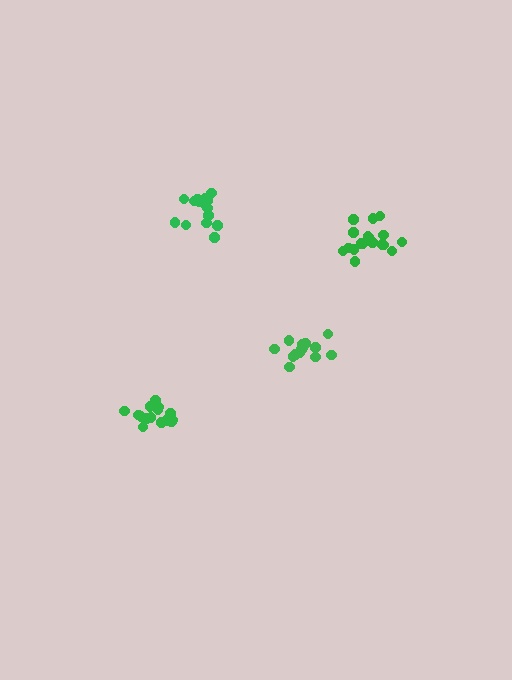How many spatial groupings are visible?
There are 4 spatial groupings.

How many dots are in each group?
Group 1: 14 dots, Group 2: 15 dots, Group 3: 18 dots, Group 4: 15 dots (62 total).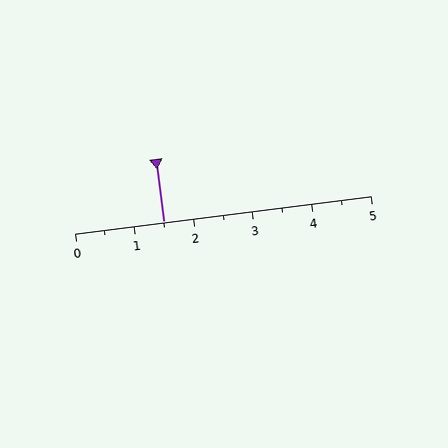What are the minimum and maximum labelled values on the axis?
The axis runs from 0 to 5.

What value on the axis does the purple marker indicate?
The marker indicates approximately 1.5.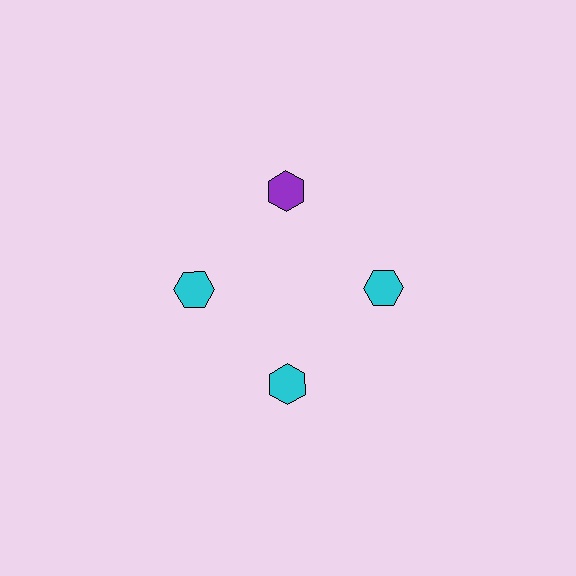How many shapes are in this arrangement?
There are 4 shapes arranged in a ring pattern.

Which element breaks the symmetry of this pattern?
The purple hexagon at roughly the 12 o'clock position breaks the symmetry. All other shapes are cyan hexagons.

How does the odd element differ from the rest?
It has a different color: purple instead of cyan.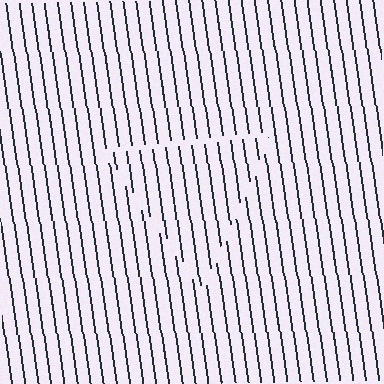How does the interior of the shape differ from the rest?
The interior of the shape contains the same grating, shifted by half a period — the contour is defined by the phase discontinuity where line-ends from the inner and outer gratings abut.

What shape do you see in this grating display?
An illusory triangle. The interior of the shape contains the same grating, shifted by half a period — the contour is defined by the phase discontinuity where line-ends from the inner and outer gratings abut.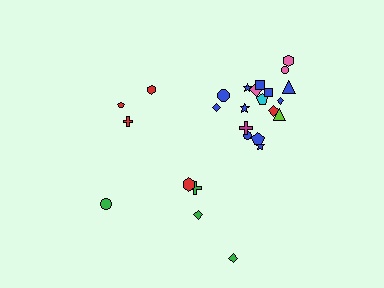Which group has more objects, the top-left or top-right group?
The top-right group.